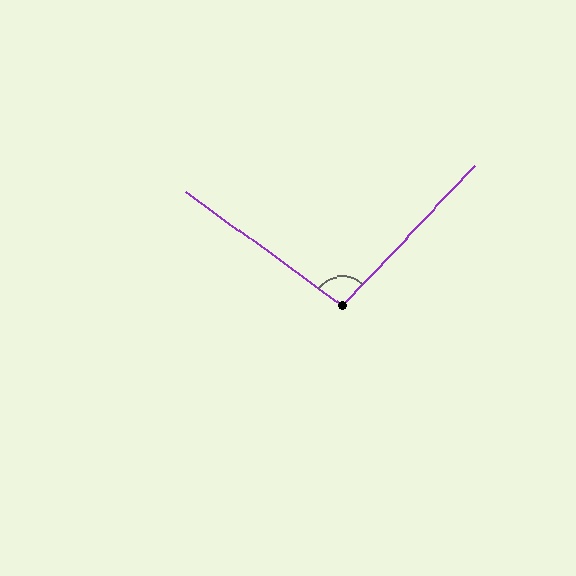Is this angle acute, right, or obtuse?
It is obtuse.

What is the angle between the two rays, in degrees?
Approximately 98 degrees.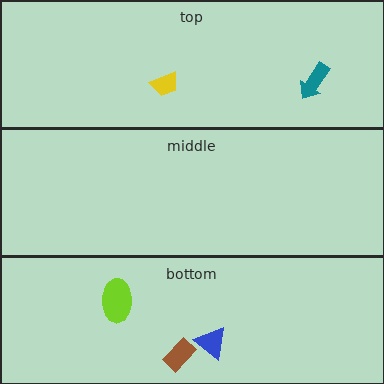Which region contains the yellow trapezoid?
The top region.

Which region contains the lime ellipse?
The bottom region.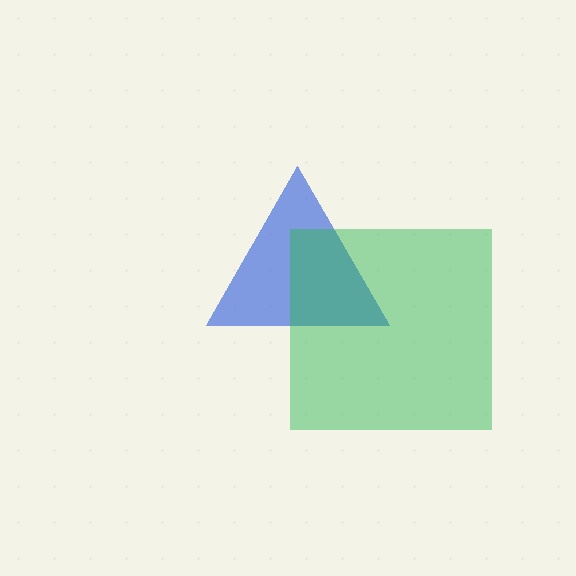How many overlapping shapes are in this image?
There are 2 overlapping shapes in the image.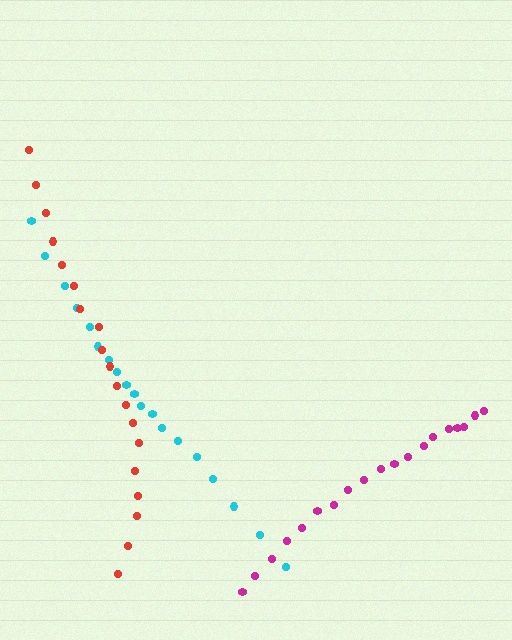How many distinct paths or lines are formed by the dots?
There are 3 distinct paths.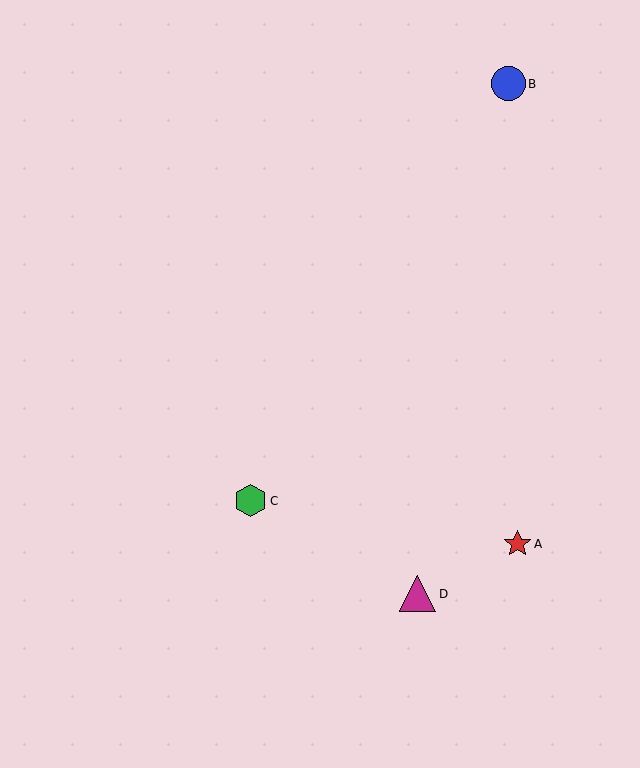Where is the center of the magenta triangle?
The center of the magenta triangle is at (418, 594).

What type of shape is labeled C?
Shape C is a green hexagon.